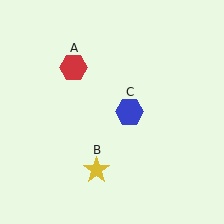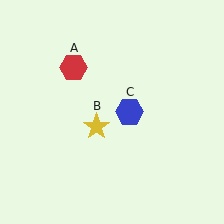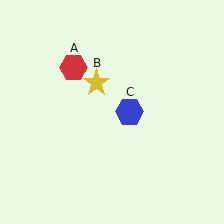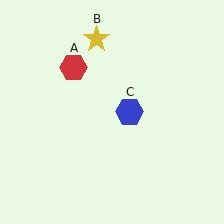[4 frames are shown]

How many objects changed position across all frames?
1 object changed position: yellow star (object B).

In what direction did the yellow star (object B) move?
The yellow star (object B) moved up.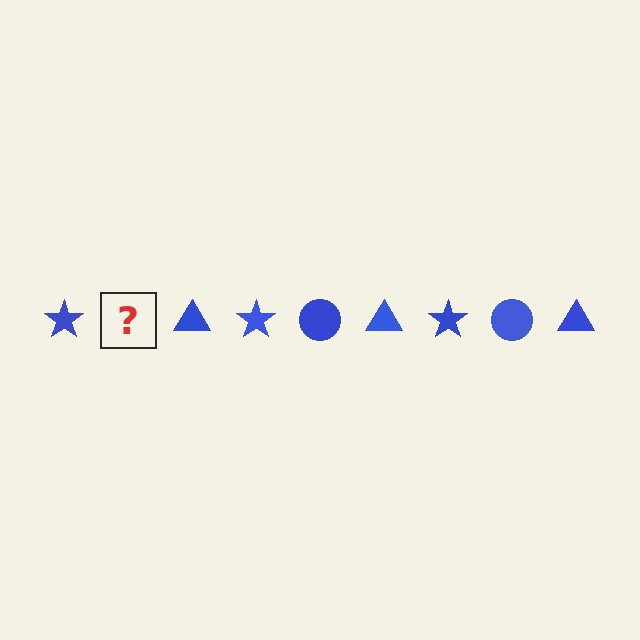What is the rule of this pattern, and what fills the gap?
The rule is that the pattern cycles through star, circle, triangle shapes in blue. The gap should be filled with a blue circle.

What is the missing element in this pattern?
The missing element is a blue circle.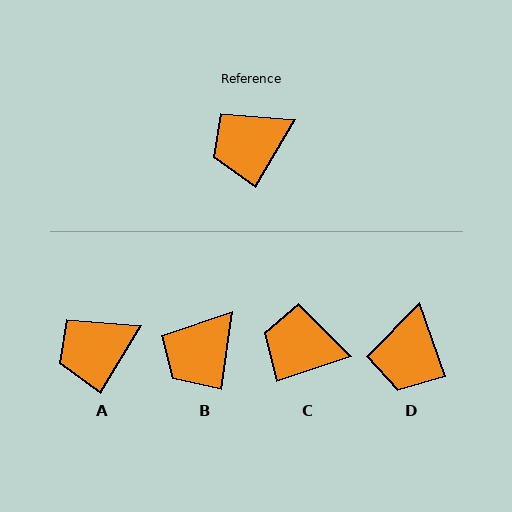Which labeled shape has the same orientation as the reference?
A.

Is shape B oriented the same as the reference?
No, it is off by about 23 degrees.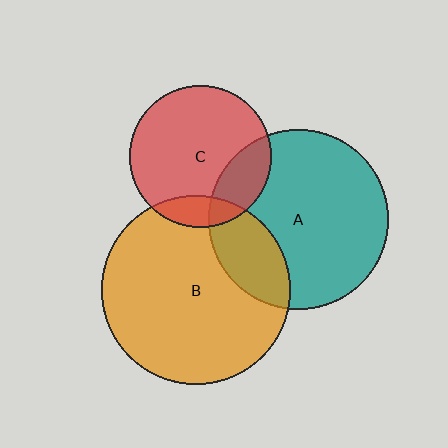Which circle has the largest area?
Circle B (orange).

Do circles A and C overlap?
Yes.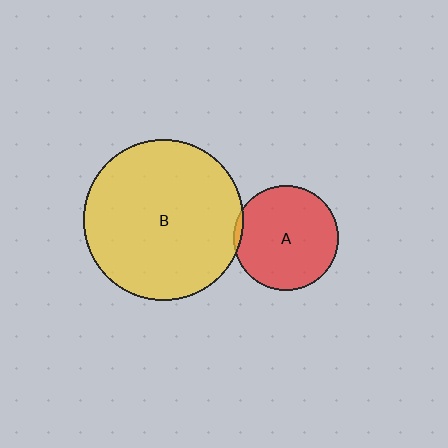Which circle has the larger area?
Circle B (yellow).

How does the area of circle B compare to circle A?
Approximately 2.4 times.